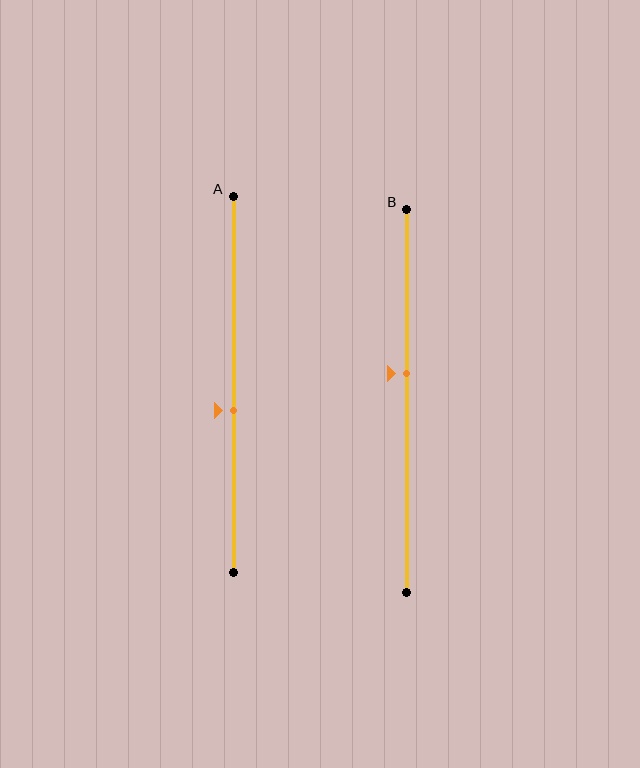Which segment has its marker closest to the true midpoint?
Segment A has its marker closest to the true midpoint.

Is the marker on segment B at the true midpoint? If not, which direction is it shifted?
No, the marker on segment B is shifted upward by about 7% of the segment length.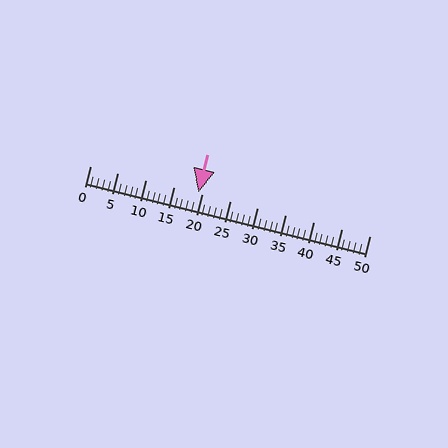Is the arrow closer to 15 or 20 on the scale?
The arrow is closer to 20.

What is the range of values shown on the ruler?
The ruler shows values from 0 to 50.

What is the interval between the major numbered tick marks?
The major tick marks are spaced 5 units apart.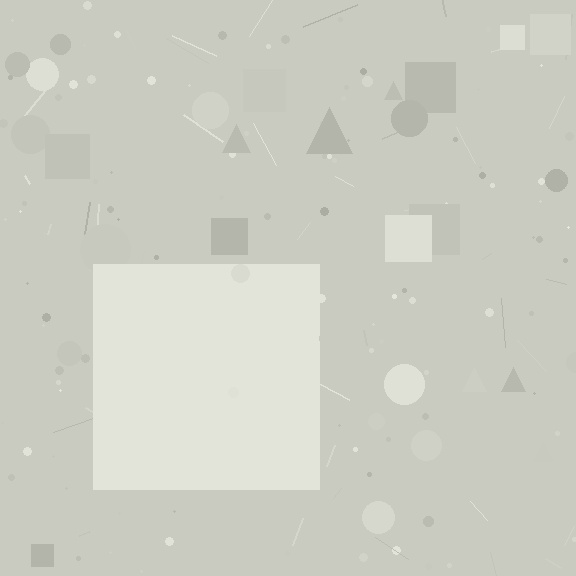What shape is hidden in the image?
A square is hidden in the image.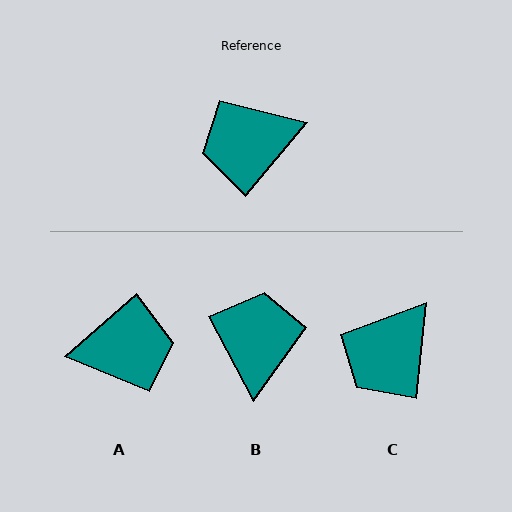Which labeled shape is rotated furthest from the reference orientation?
A, about 172 degrees away.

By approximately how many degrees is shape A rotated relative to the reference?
Approximately 172 degrees counter-clockwise.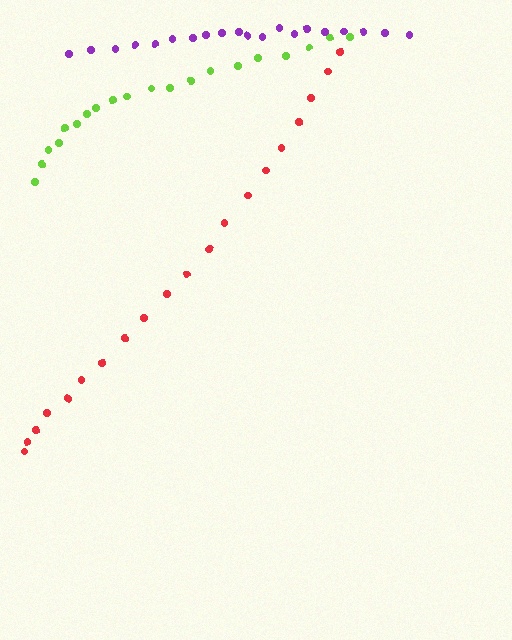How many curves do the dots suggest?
There are 3 distinct paths.